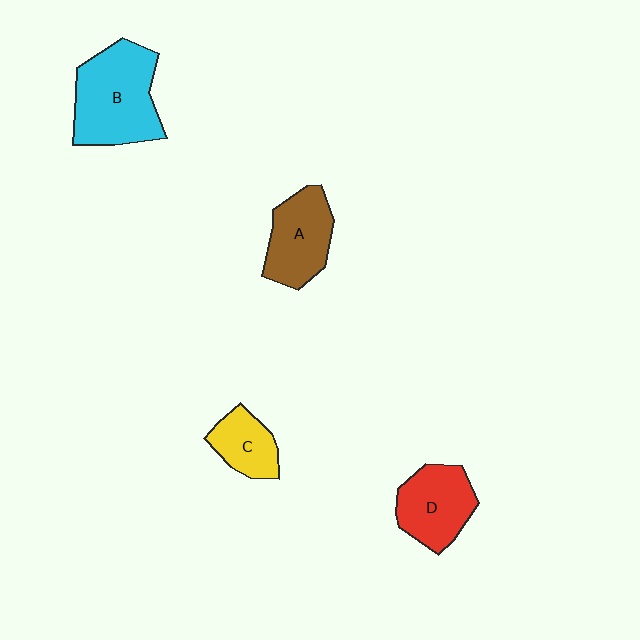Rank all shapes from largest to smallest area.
From largest to smallest: B (cyan), A (brown), D (red), C (yellow).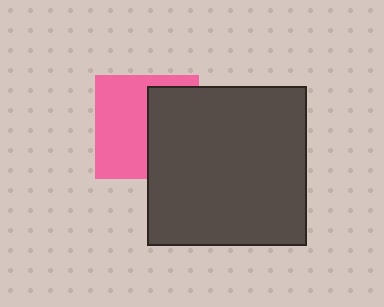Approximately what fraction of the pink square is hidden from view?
Roughly 45% of the pink square is hidden behind the dark gray square.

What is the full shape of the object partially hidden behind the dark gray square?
The partially hidden object is a pink square.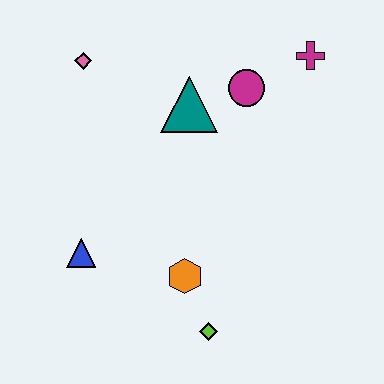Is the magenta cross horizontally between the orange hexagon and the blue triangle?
No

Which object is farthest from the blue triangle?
The magenta cross is farthest from the blue triangle.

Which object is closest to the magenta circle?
The teal triangle is closest to the magenta circle.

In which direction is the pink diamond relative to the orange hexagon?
The pink diamond is above the orange hexagon.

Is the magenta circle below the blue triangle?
No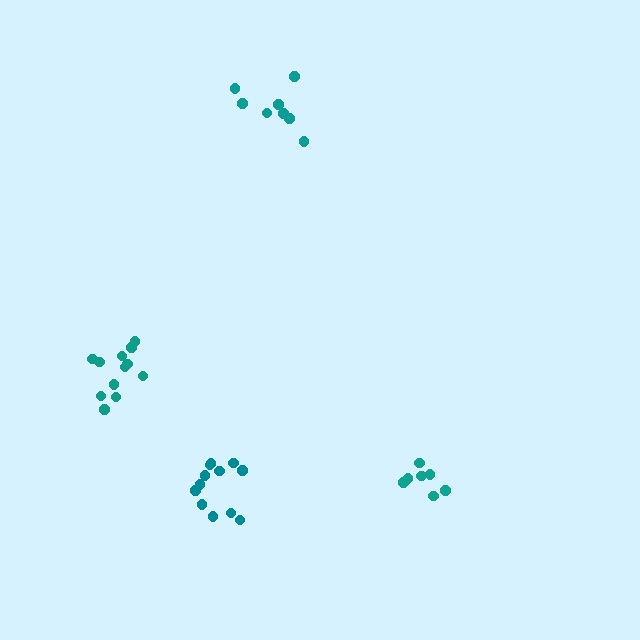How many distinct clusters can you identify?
There are 4 distinct clusters.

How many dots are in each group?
Group 1: 12 dots, Group 2: 7 dots, Group 3: 8 dots, Group 4: 12 dots (39 total).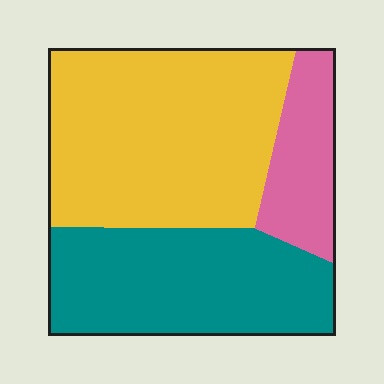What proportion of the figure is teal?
Teal covers roughly 35% of the figure.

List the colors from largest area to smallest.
From largest to smallest: yellow, teal, pink.